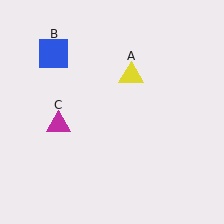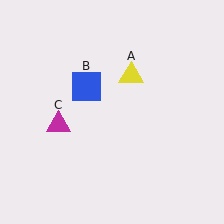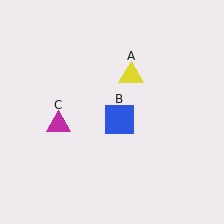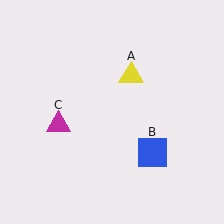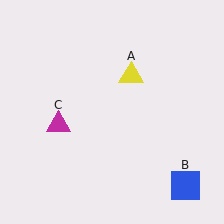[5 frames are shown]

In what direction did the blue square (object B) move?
The blue square (object B) moved down and to the right.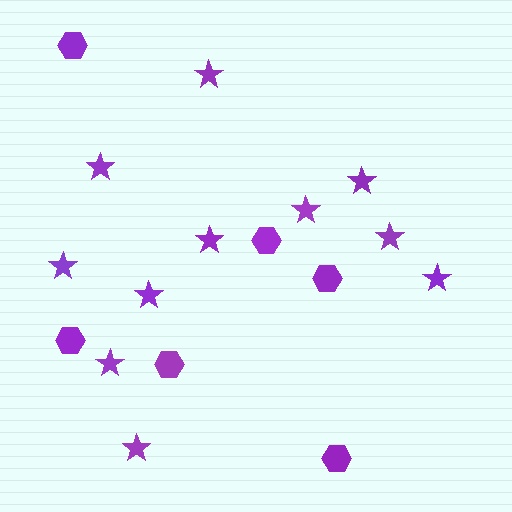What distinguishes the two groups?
There are 2 groups: one group of stars (11) and one group of hexagons (6).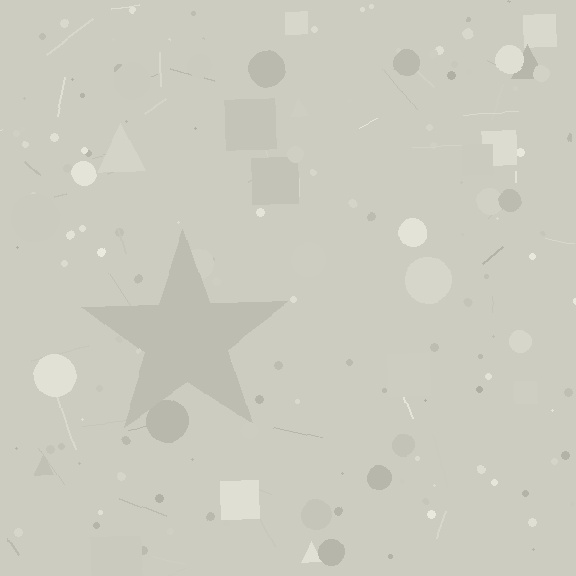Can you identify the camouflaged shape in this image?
The camouflaged shape is a star.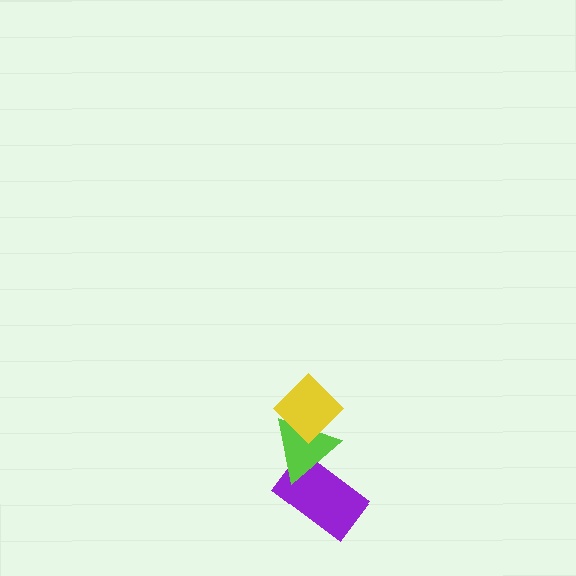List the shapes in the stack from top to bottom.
From top to bottom: the yellow diamond, the lime triangle, the purple rectangle.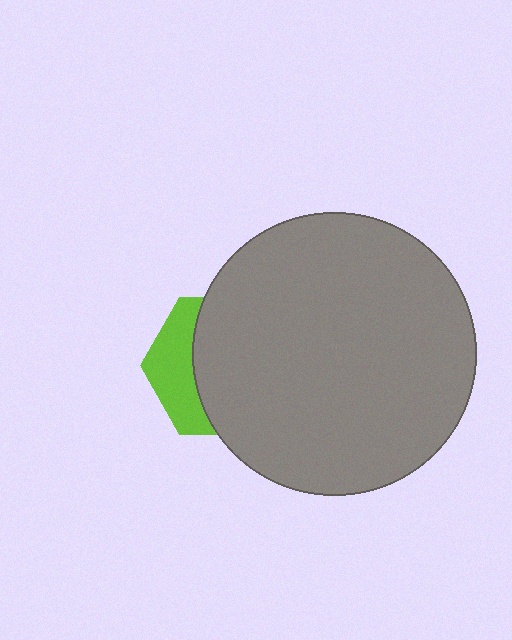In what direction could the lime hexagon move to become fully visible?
The lime hexagon could move left. That would shift it out from behind the gray circle entirely.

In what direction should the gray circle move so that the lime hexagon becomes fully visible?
The gray circle should move right. That is the shortest direction to clear the overlap and leave the lime hexagon fully visible.